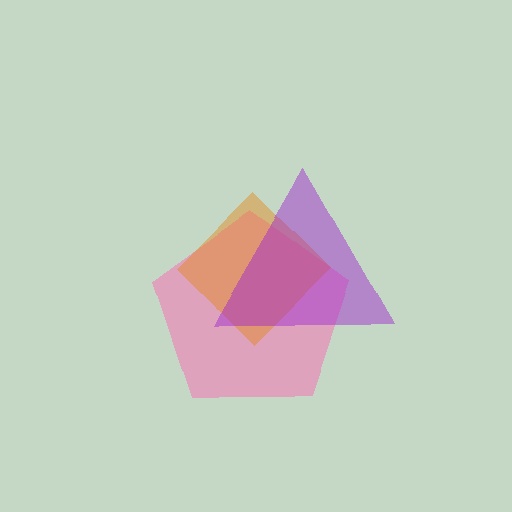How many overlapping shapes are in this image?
There are 3 overlapping shapes in the image.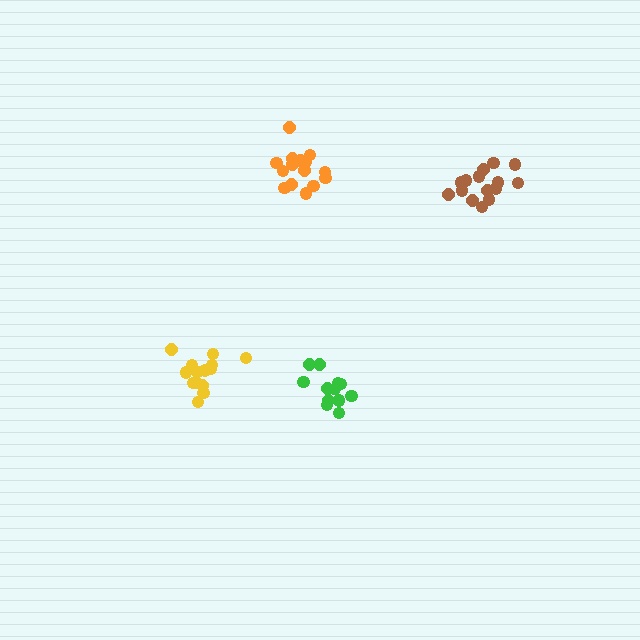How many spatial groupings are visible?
There are 4 spatial groupings.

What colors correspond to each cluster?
The clusters are colored: green, orange, brown, yellow.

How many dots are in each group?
Group 1: 12 dots, Group 2: 15 dots, Group 3: 15 dots, Group 4: 14 dots (56 total).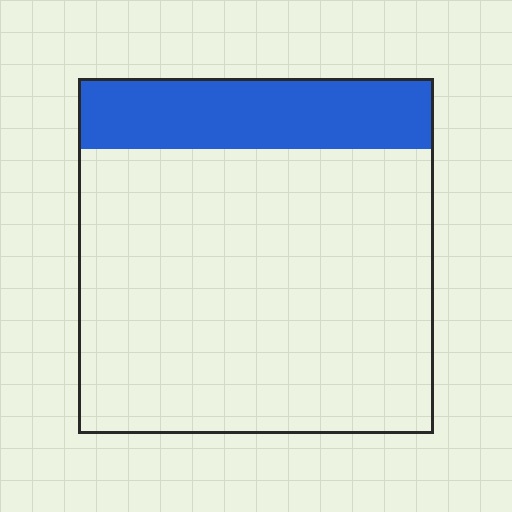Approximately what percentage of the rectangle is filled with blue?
Approximately 20%.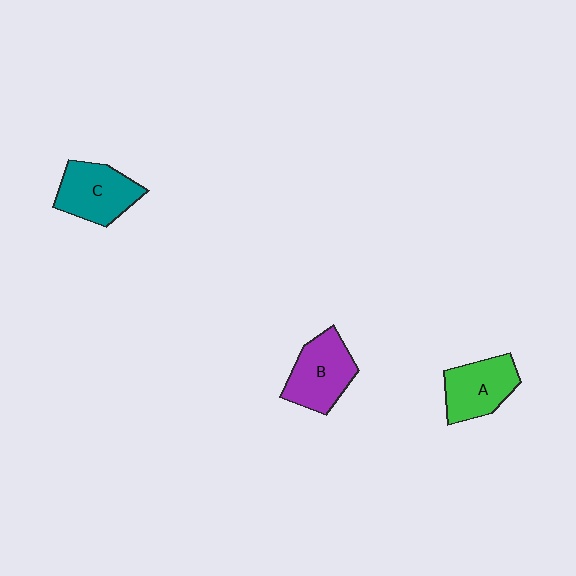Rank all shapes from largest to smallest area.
From largest to smallest: B (purple), C (teal), A (green).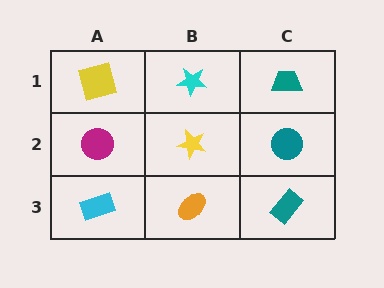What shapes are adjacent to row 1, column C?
A teal circle (row 2, column C), a cyan star (row 1, column B).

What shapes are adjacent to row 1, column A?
A magenta circle (row 2, column A), a cyan star (row 1, column B).